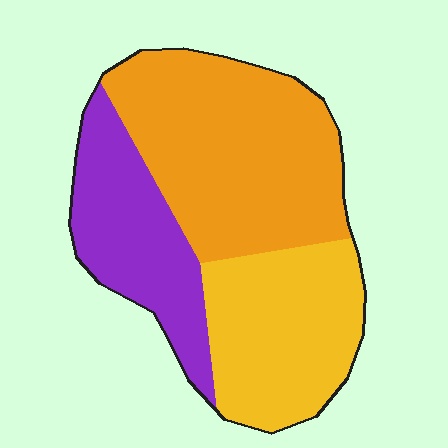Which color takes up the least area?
Purple, at roughly 25%.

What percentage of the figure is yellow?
Yellow takes up about one third (1/3) of the figure.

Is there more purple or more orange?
Orange.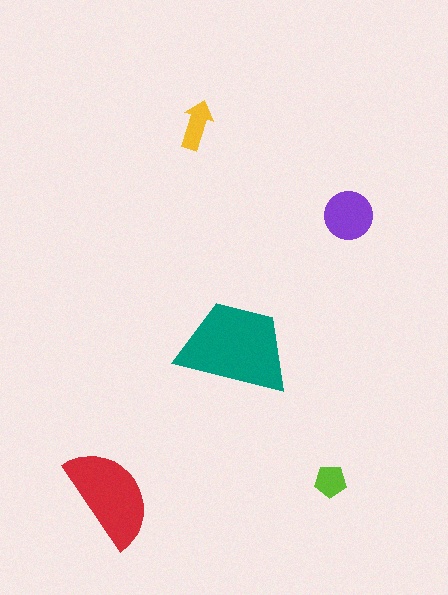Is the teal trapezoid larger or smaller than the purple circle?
Larger.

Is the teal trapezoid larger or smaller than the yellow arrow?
Larger.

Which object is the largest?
The teal trapezoid.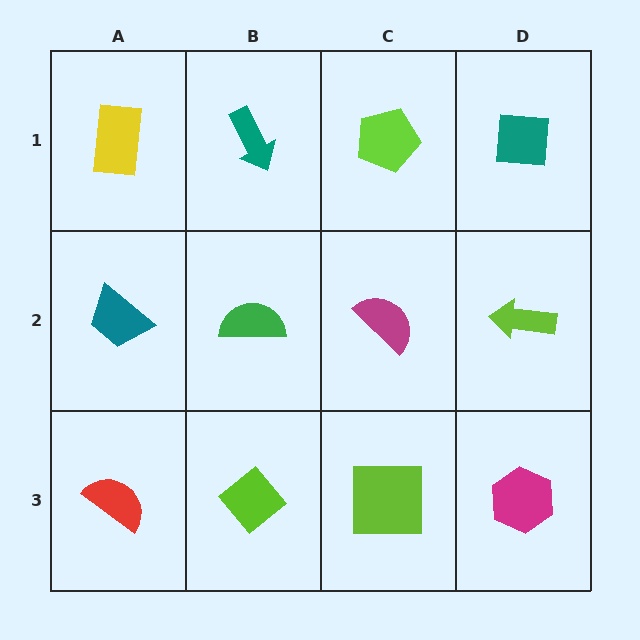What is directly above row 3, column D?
A lime arrow.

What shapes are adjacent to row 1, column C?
A magenta semicircle (row 2, column C), a teal arrow (row 1, column B), a teal square (row 1, column D).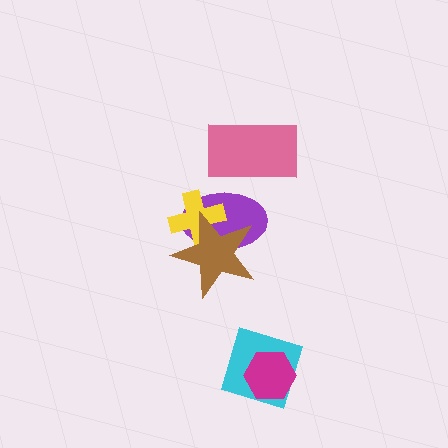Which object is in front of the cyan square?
The magenta hexagon is in front of the cyan square.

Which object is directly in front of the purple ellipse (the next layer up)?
The yellow cross is directly in front of the purple ellipse.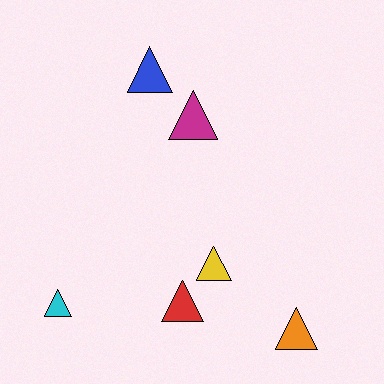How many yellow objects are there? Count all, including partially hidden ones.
There is 1 yellow object.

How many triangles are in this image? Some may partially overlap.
There are 6 triangles.